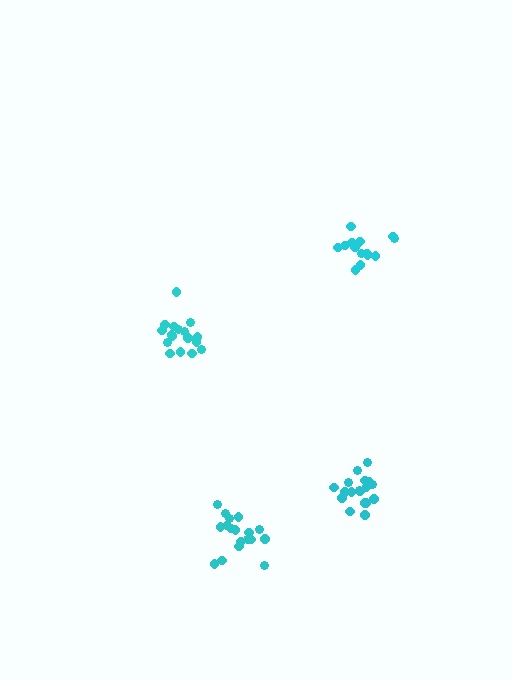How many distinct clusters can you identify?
There are 4 distinct clusters.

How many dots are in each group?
Group 1: 17 dots, Group 2: 18 dots, Group 3: 15 dots, Group 4: 19 dots (69 total).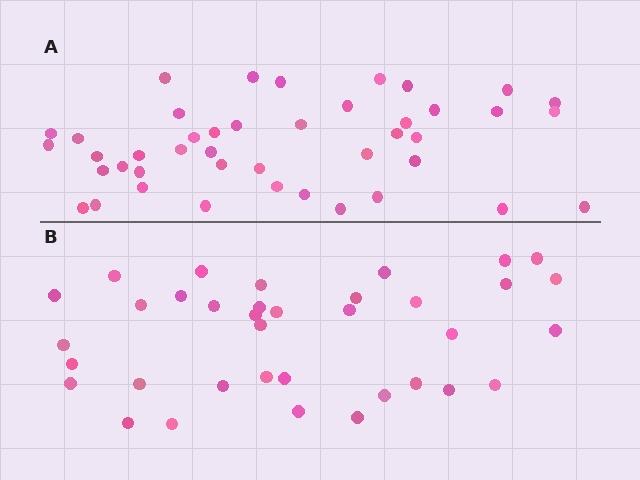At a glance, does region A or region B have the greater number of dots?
Region A (the top region) has more dots.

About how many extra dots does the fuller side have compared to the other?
Region A has roughly 8 or so more dots than region B.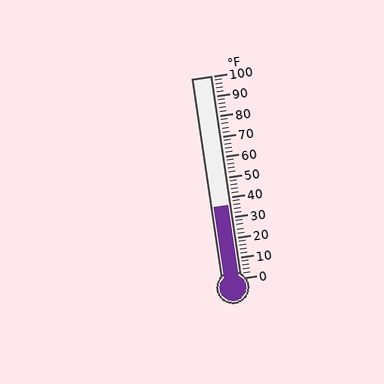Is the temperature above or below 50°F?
The temperature is below 50°F.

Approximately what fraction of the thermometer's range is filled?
The thermometer is filled to approximately 35% of its range.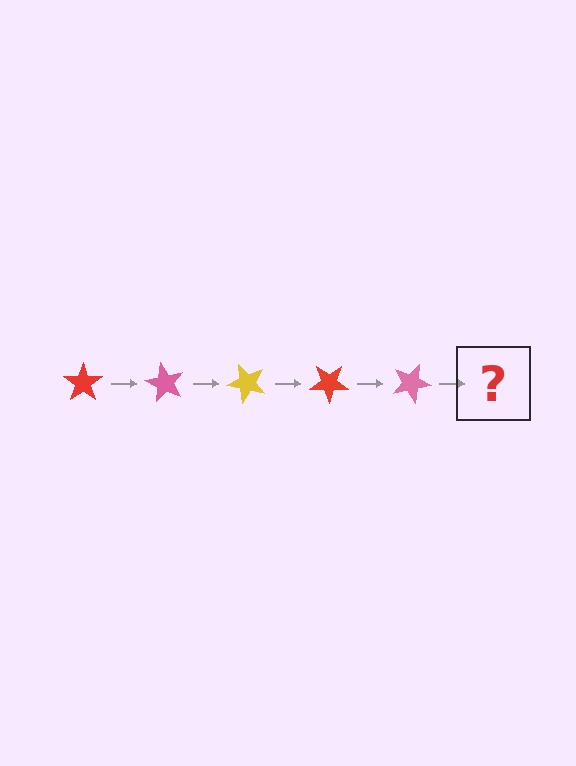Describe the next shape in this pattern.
It should be a yellow star, rotated 300 degrees from the start.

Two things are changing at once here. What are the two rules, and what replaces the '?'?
The two rules are that it rotates 60 degrees each step and the color cycles through red, pink, and yellow. The '?' should be a yellow star, rotated 300 degrees from the start.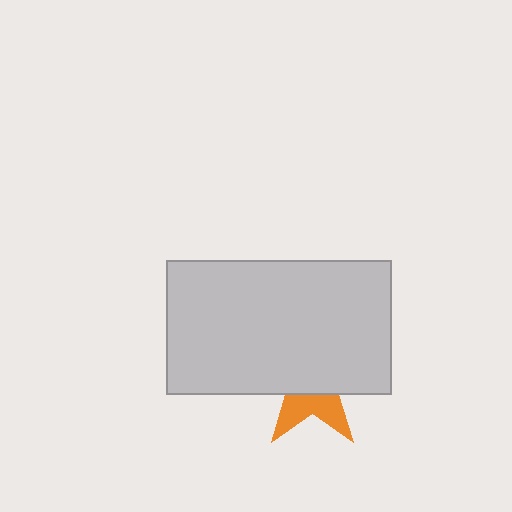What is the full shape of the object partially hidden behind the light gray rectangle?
The partially hidden object is an orange star.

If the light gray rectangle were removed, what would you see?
You would see the complete orange star.